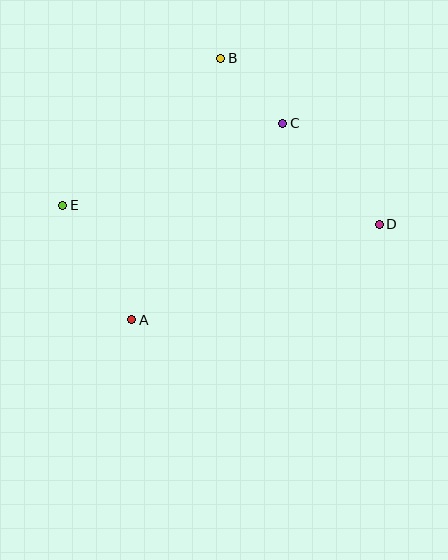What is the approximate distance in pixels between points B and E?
The distance between B and E is approximately 216 pixels.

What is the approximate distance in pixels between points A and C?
The distance between A and C is approximately 248 pixels.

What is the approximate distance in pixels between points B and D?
The distance between B and D is approximately 229 pixels.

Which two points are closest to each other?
Points B and C are closest to each other.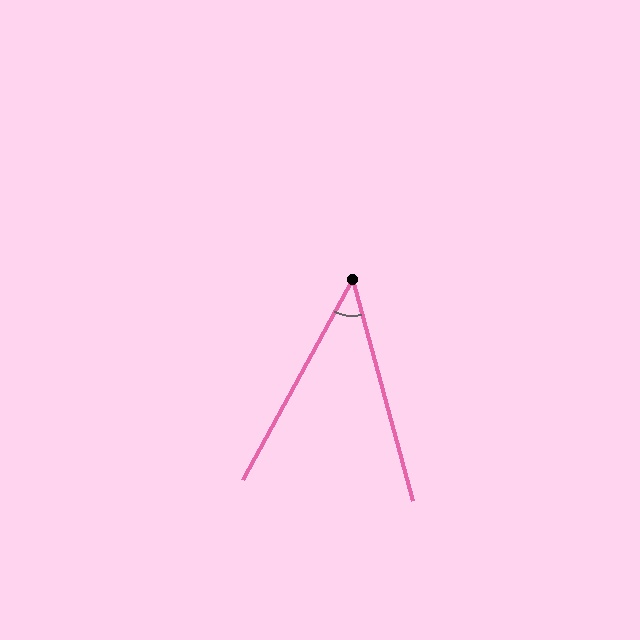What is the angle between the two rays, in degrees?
Approximately 44 degrees.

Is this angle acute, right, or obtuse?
It is acute.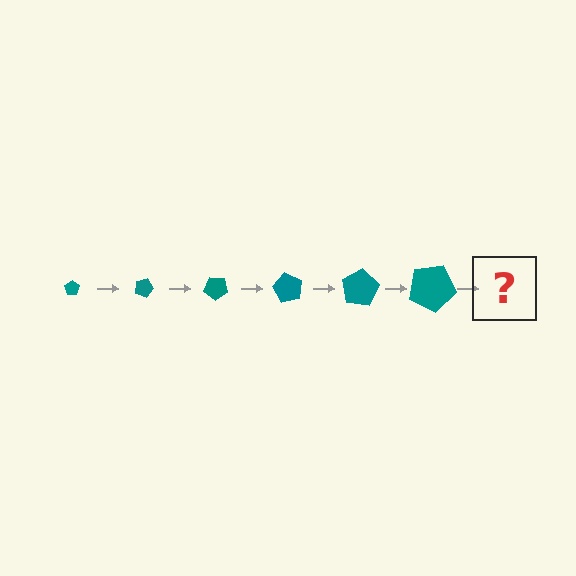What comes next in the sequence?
The next element should be a pentagon, larger than the previous one and rotated 120 degrees from the start.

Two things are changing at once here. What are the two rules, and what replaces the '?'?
The two rules are that the pentagon grows larger each step and it rotates 20 degrees each step. The '?' should be a pentagon, larger than the previous one and rotated 120 degrees from the start.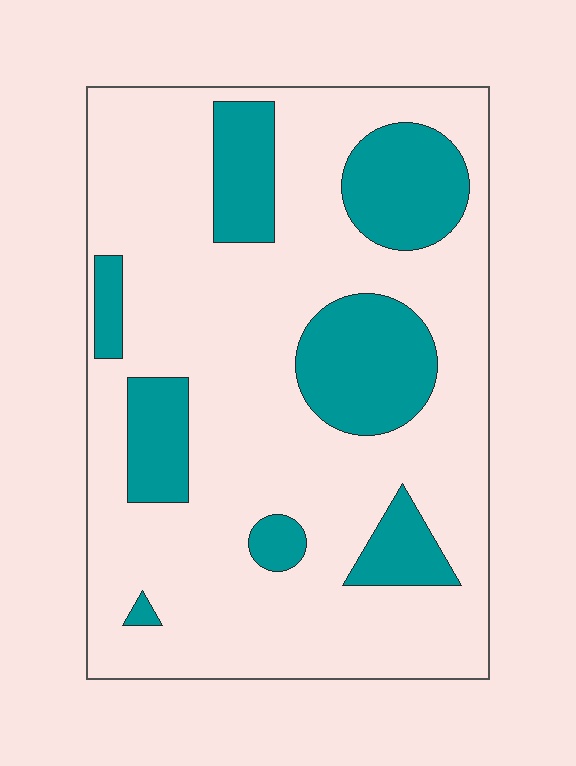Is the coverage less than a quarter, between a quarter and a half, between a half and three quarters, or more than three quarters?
Less than a quarter.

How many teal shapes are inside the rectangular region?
8.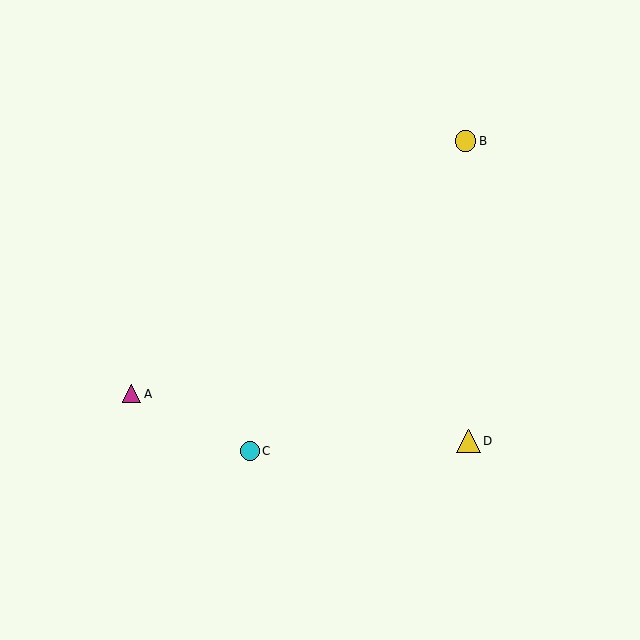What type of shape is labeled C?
Shape C is a cyan circle.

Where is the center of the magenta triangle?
The center of the magenta triangle is at (132, 394).